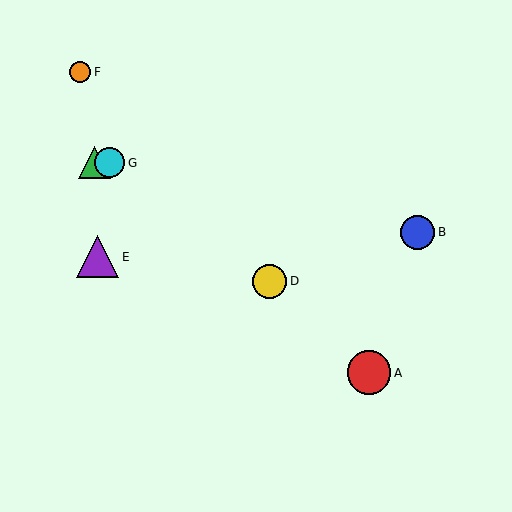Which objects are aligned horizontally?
Objects C, G are aligned horizontally.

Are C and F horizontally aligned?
No, C is at y≈163 and F is at y≈72.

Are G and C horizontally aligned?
Yes, both are at y≈163.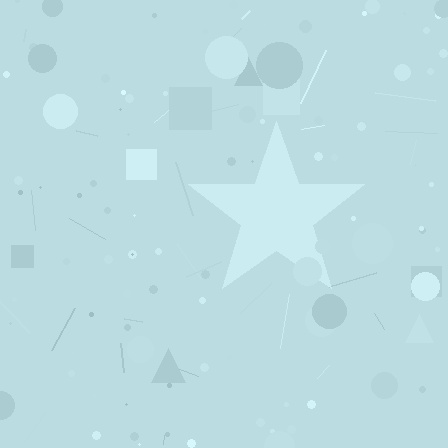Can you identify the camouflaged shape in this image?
The camouflaged shape is a star.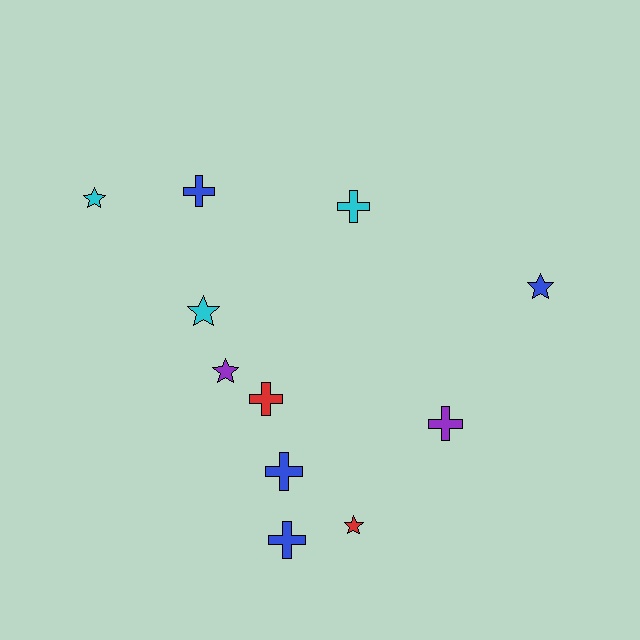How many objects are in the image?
There are 11 objects.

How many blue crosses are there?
There are 3 blue crosses.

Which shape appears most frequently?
Cross, with 6 objects.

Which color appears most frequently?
Blue, with 4 objects.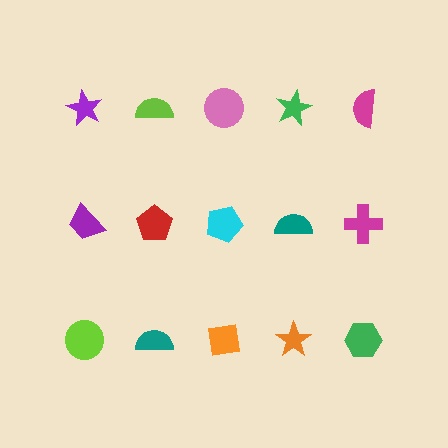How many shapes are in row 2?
5 shapes.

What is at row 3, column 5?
A green hexagon.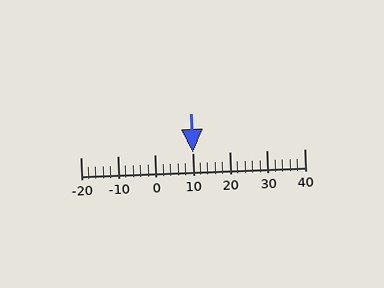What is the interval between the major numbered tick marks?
The major tick marks are spaced 10 units apart.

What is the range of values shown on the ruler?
The ruler shows values from -20 to 40.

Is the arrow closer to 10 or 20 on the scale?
The arrow is closer to 10.